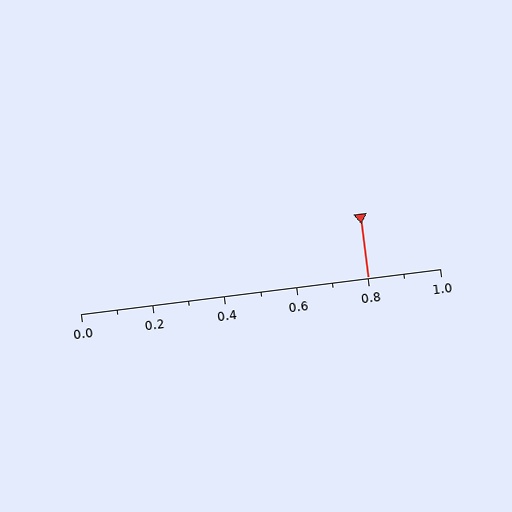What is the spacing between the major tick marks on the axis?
The major ticks are spaced 0.2 apart.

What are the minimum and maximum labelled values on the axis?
The axis runs from 0.0 to 1.0.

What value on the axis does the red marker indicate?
The marker indicates approximately 0.8.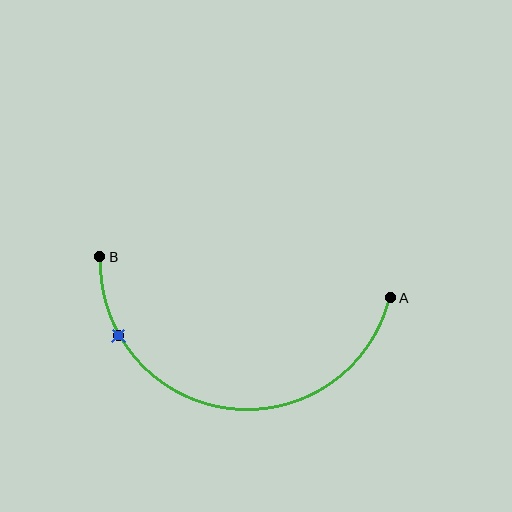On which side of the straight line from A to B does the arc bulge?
The arc bulges below the straight line connecting A and B.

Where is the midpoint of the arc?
The arc midpoint is the point on the curve farthest from the straight line joining A and B. It sits below that line.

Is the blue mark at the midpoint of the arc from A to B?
No. The blue mark lies on the arc but is closer to endpoint B. The arc midpoint would be at the point on the curve equidistant along the arc from both A and B.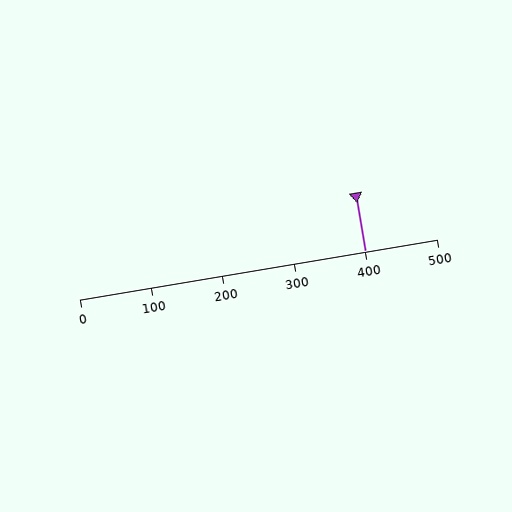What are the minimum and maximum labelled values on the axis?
The axis runs from 0 to 500.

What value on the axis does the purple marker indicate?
The marker indicates approximately 400.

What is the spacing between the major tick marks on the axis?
The major ticks are spaced 100 apart.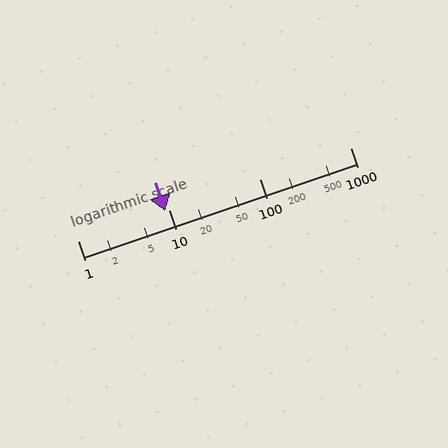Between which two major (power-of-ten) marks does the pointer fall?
The pointer is between 1 and 10.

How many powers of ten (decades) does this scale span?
The scale spans 3 decades, from 1 to 1000.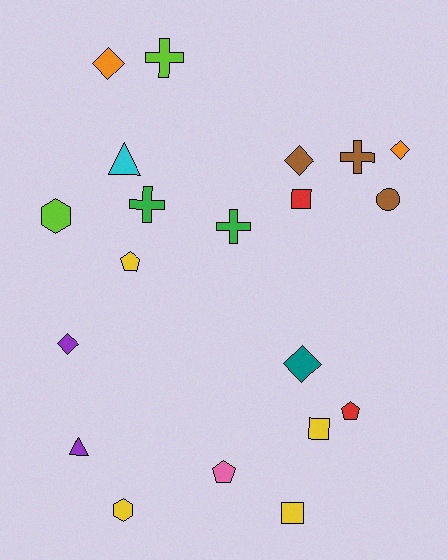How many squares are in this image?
There are 3 squares.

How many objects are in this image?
There are 20 objects.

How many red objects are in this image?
There are 2 red objects.